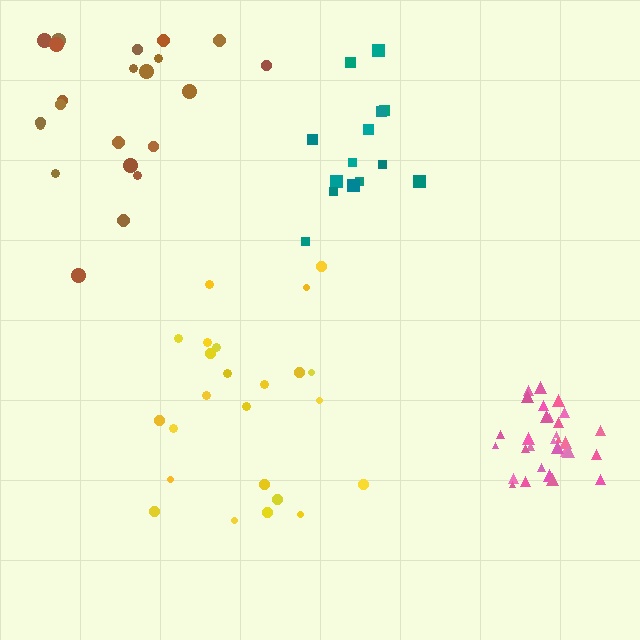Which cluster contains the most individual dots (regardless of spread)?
Pink (30).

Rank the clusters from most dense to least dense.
pink, brown, teal, yellow.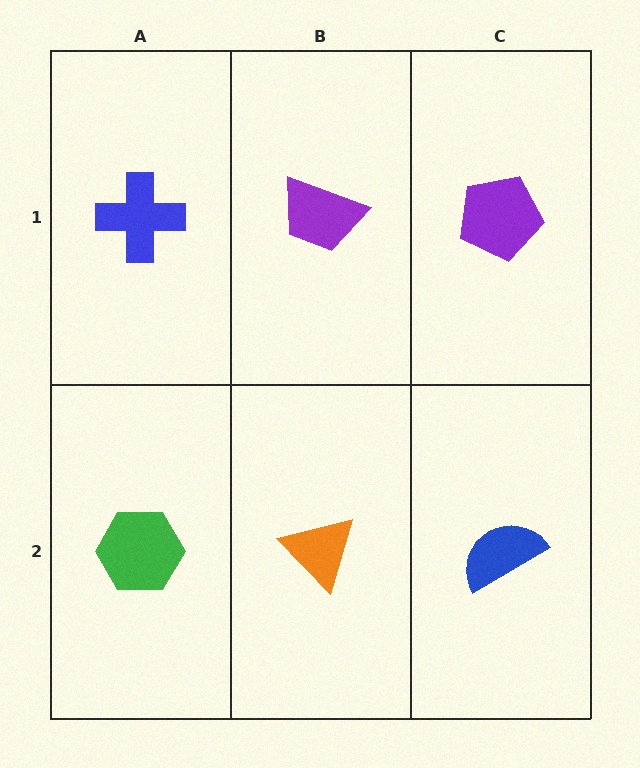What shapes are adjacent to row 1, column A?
A green hexagon (row 2, column A), a purple trapezoid (row 1, column B).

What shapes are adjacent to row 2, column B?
A purple trapezoid (row 1, column B), a green hexagon (row 2, column A), a blue semicircle (row 2, column C).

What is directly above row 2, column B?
A purple trapezoid.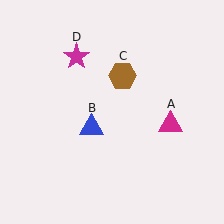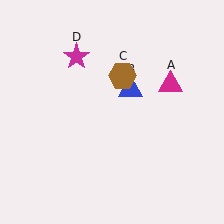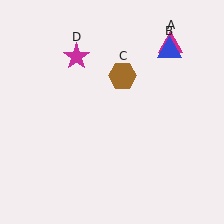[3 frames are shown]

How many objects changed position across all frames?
2 objects changed position: magenta triangle (object A), blue triangle (object B).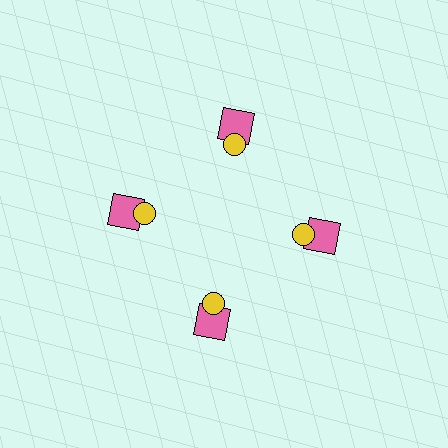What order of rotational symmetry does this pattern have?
This pattern has 4-fold rotational symmetry.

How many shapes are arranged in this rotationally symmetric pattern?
There are 8 shapes, arranged in 4 groups of 2.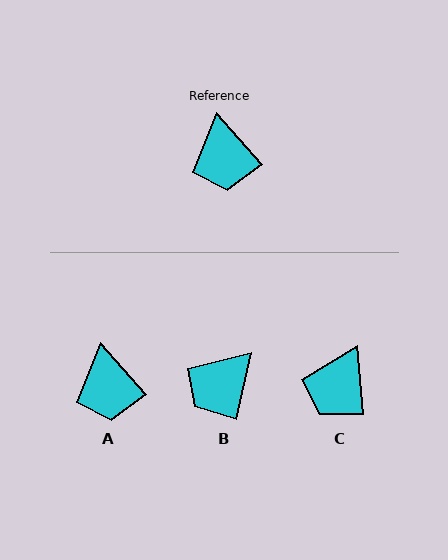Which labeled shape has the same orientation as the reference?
A.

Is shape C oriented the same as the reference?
No, it is off by about 36 degrees.